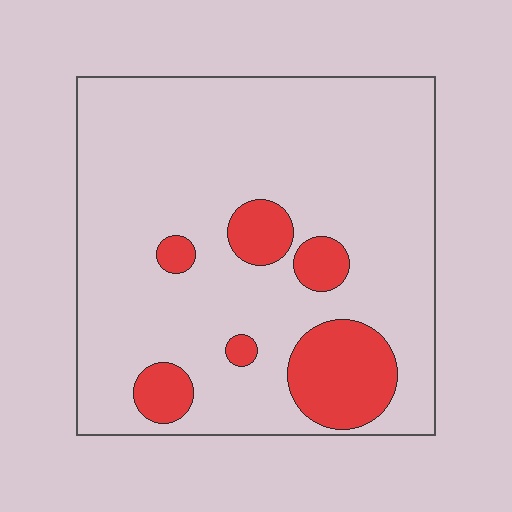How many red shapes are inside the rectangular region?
6.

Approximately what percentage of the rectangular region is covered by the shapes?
Approximately 15%.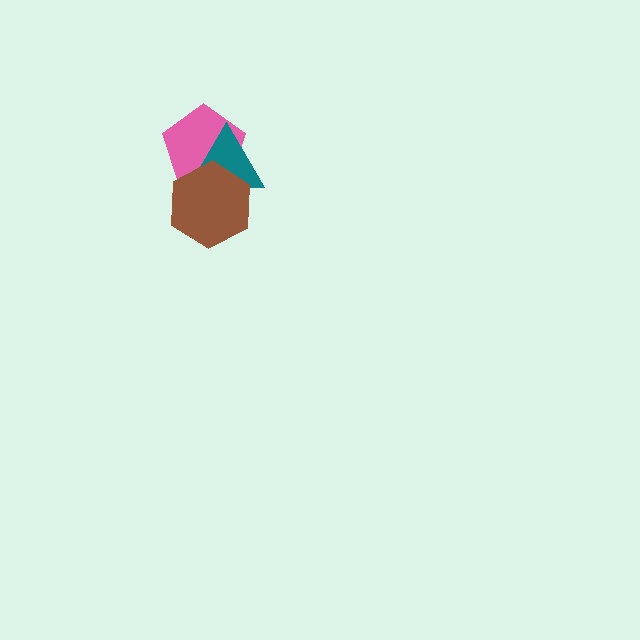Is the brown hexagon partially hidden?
No, no other shape covers it.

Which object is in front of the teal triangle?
The brown hexagon is in front of the teal triangle.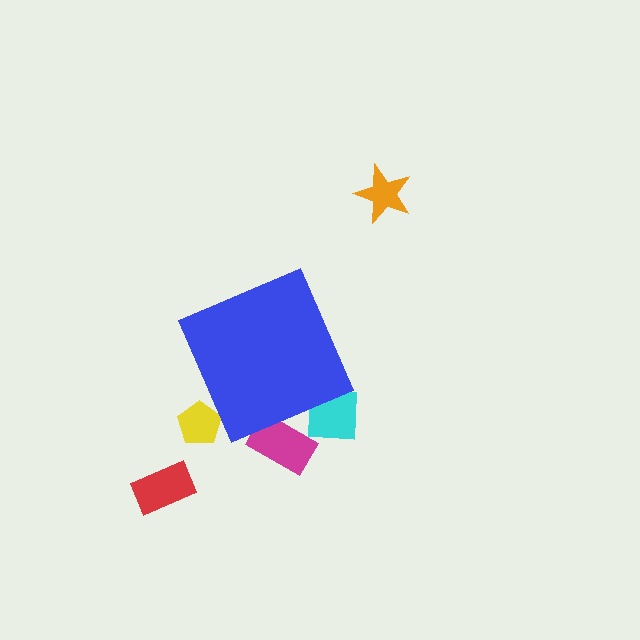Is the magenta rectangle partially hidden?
Yes, the magenta rectangle is partially hidden behind the blue diamond.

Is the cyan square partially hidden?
Yes, the cyan square is partially hidden behind the blue diamond.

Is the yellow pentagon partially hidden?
Yes, the yellow pentagon is partially hidden behind the blue diamond.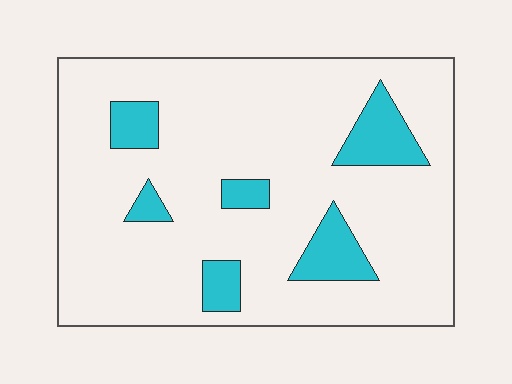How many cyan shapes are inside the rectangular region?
6.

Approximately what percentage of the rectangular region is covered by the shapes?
Approximately 15%.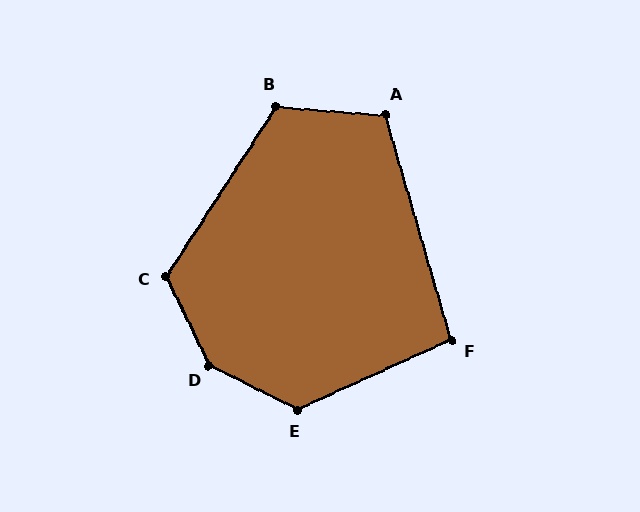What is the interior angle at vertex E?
Approximately 129 degrees (obtuse).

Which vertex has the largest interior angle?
D, at approximately 143 degrees.